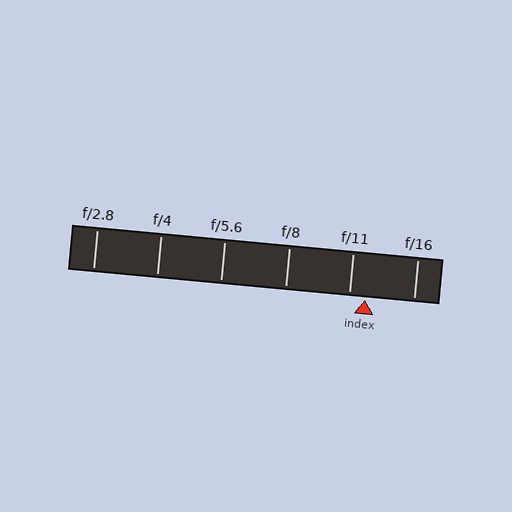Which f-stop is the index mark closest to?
The index mark is closest to f/11.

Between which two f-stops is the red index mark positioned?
The index mark is between f/11 and f/16.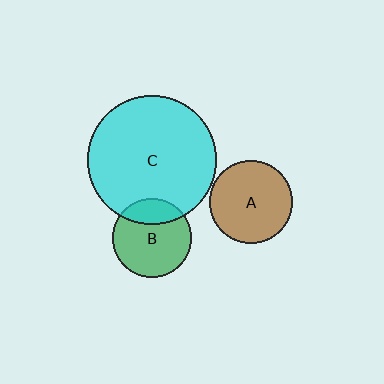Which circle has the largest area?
Circle C (cyan).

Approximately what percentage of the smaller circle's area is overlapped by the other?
Approximately 25%.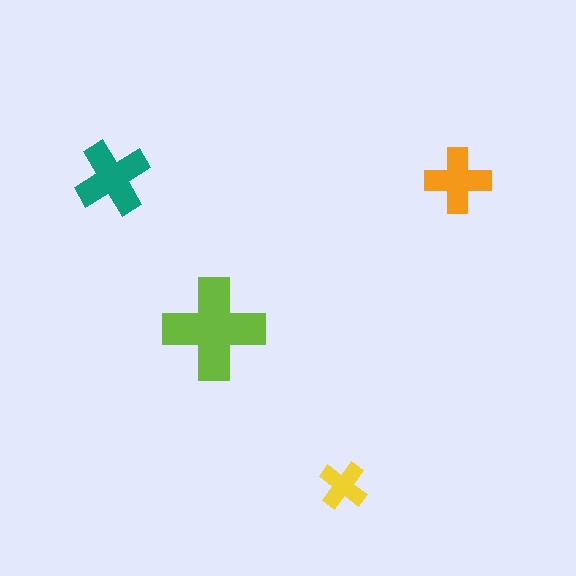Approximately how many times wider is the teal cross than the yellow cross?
About 1.5 times wider.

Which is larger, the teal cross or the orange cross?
The teal one.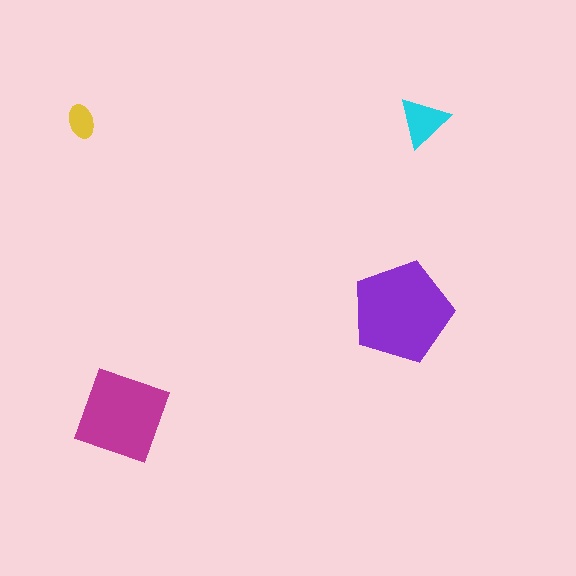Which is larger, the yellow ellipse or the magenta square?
The magenta square.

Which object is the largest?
The purple pentagon.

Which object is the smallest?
The yellow ellipse.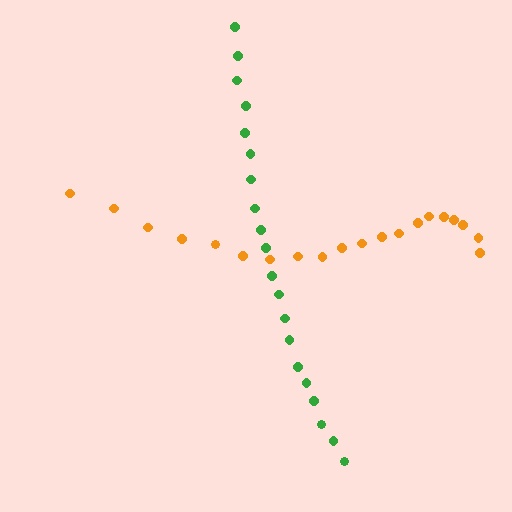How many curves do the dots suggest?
There are 2 distinct paths.